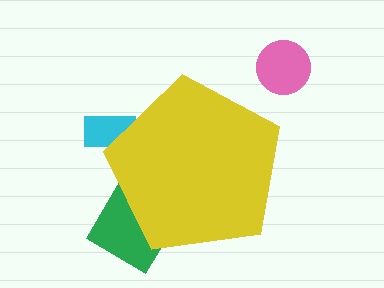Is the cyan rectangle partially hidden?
Yes, the cyan rectangle is partially hidden behind the yellow pentagon.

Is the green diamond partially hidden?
Yes, the green diamond is partially hidden behind the yellow pentagon.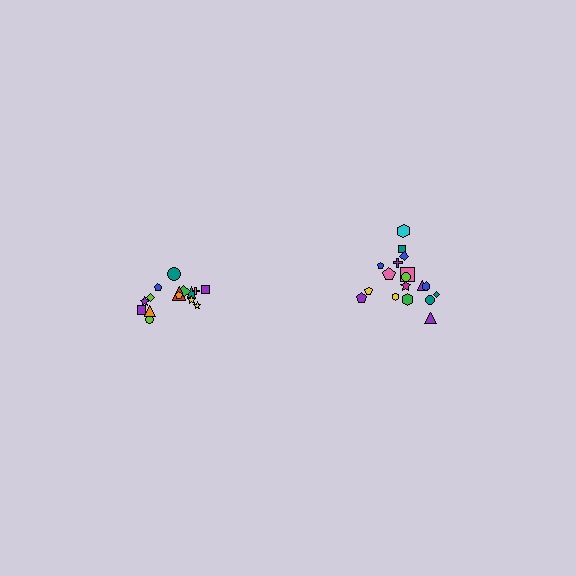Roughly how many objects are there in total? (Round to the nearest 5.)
Roughly 35 objects in total.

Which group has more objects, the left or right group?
The right group.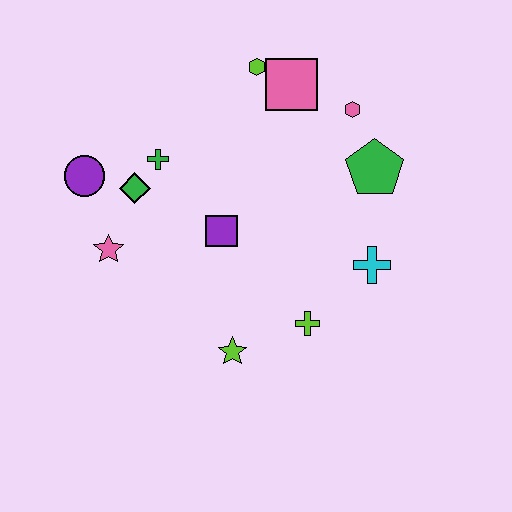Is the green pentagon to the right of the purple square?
Yes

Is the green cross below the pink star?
No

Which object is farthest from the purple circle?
The cyan cross is farthest from the purple circle.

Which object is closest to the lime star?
The lime cross is closest to the lime star.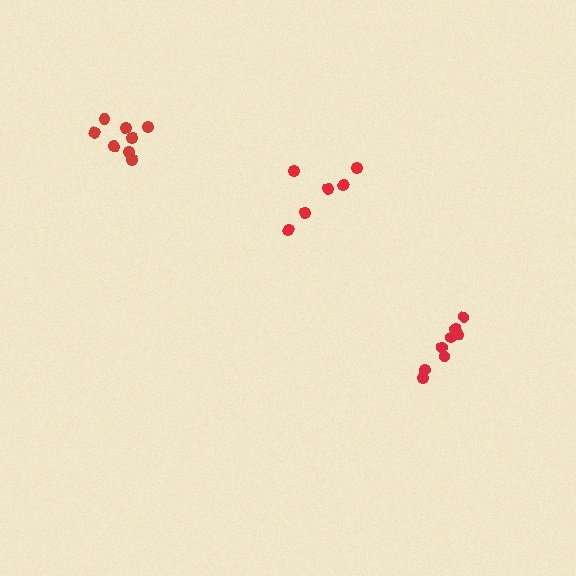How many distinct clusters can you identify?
There are 3 distinct clusters.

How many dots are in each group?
Group 1: 6 dots, Group 2: 8 dots, Group 3: 8 dots (22 total).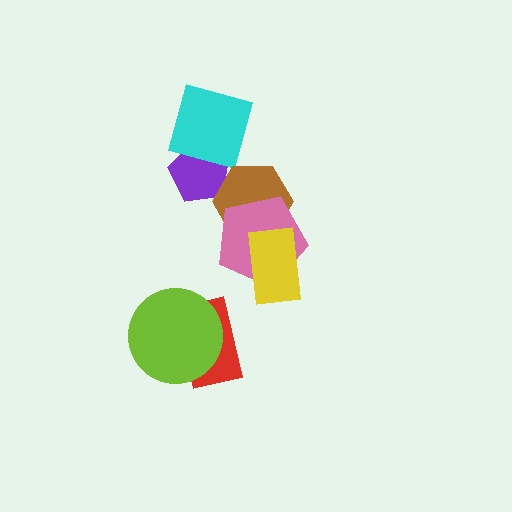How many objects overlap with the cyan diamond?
1 object overlaps with the cyan diamond.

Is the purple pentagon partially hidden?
Yes, it is partially covered by another shape.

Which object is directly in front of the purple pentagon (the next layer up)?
The cyan diamond is directly in front of the purple pentagon.